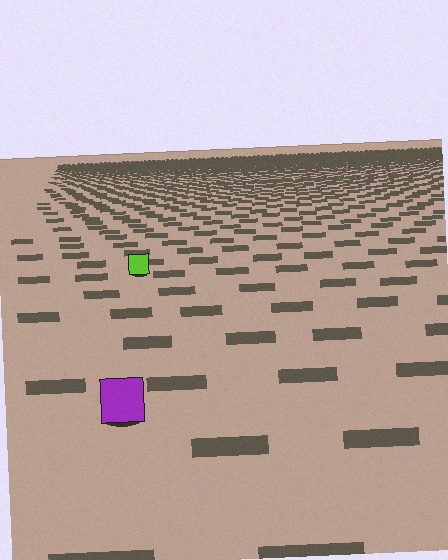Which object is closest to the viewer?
The purple square is closest. The texture marks near it are larger and more spread out.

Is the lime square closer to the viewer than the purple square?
No. The purple square is closer — you can tell from the texture gradient: the ground texture is coarser near it.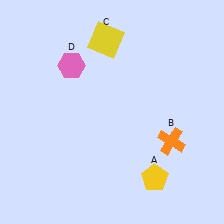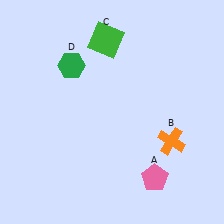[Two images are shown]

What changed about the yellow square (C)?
In Image 1, C is yellow. In Image 2, it changed to green.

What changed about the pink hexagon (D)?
In Image 1, D is pink. In Image 2, it changed to green.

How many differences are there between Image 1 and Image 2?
There are 3 differences between the two images.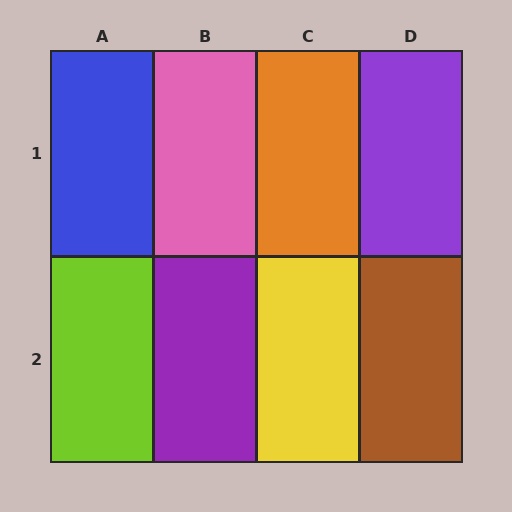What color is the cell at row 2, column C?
Yellow.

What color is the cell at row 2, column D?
Brown.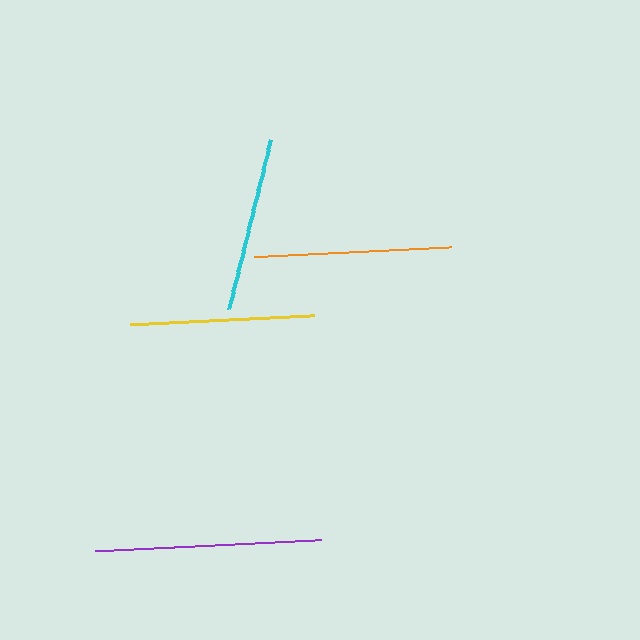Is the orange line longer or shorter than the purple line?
The purple line is longer than the orange line.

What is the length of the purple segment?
The purple segment is approximately 225 pixels long.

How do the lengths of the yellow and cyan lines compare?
The yellow and cyan lines are approximately the same length.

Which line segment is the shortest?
The cyan line is the shortest at approximately 174 pixels.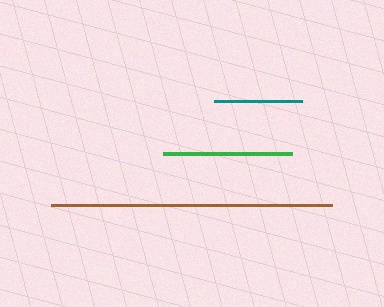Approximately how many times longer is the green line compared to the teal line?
The green line is approximately 1.5 times the length of the teal line.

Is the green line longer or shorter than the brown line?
The brown line is longer than the green line.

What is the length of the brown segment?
The brown segment is approximately 280 pixels long.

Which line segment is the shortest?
The teal line is the shortest at approximately 87 pixels.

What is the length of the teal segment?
The teal segment is approximately 87 pixels long.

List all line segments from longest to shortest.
From longest to shortest: brown, green, teal.